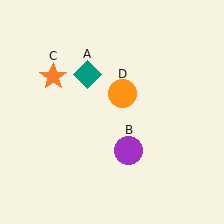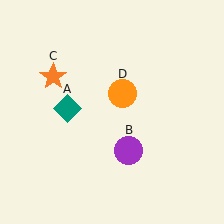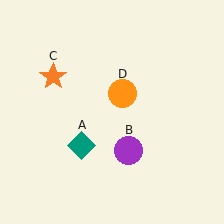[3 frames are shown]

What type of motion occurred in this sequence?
The teal diamond (object A) rotated counterclockwise around the center of the scene.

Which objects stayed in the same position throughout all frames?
Purple circle (object B) and orange star (object C) and orange circle (object D) remained stationary.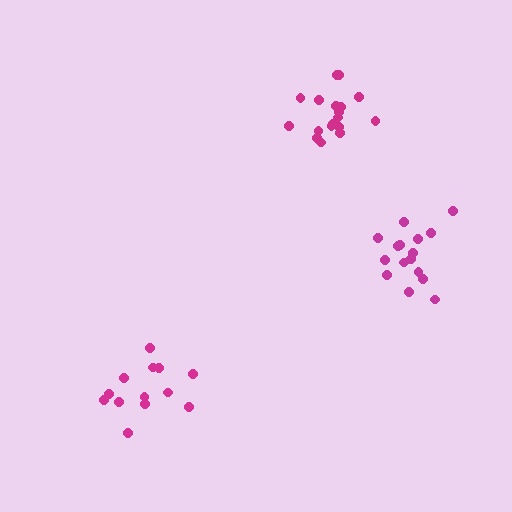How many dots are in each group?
Group 1: 16 dots, Group 2: 13 dots, Group 3: 18 dots (47 total).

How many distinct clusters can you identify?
There are 3 distinct clusters.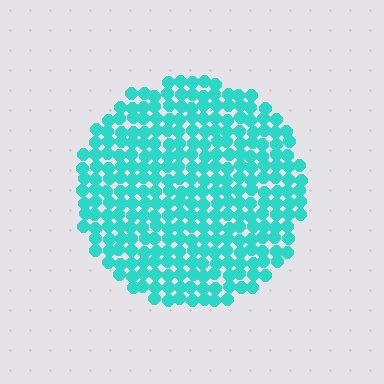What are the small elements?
The small elements are circles.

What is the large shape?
The large shape is a circle.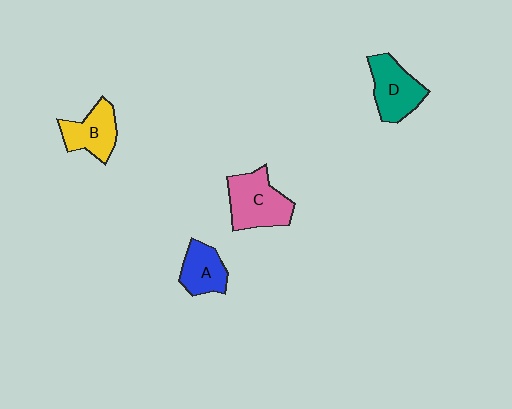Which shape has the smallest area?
Shape A (blue).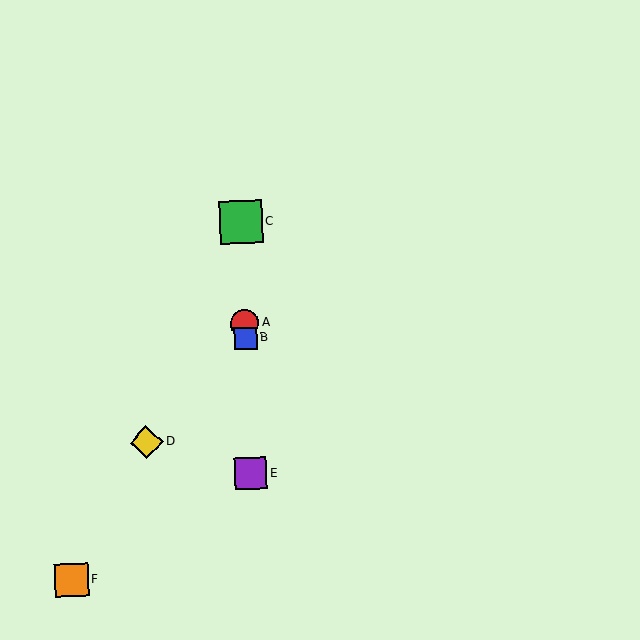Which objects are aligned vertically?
Objects A, B, C, E are aligned vertically.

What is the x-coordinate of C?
Object C is at x≈241.